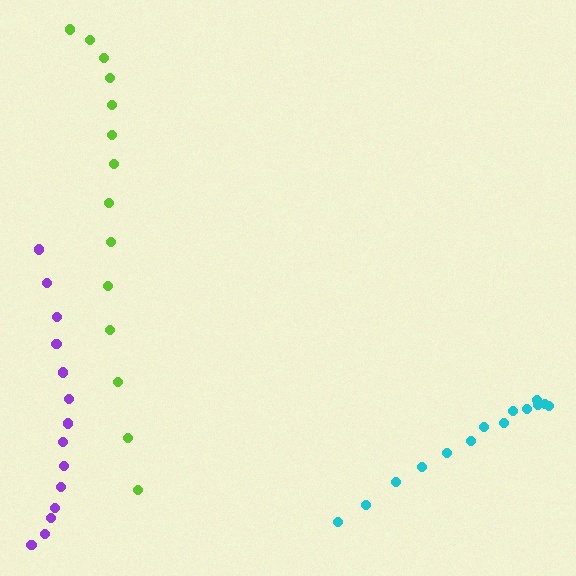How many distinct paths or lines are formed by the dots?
There are 3 distinct paths.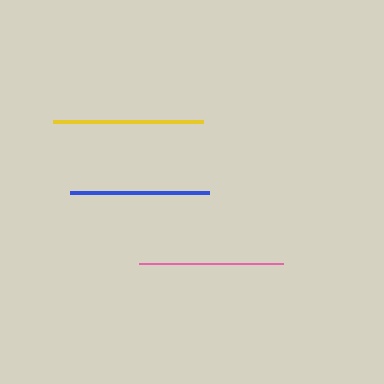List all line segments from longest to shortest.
From longest to shortest: yellow, pink, blue.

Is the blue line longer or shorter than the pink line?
The pink line is longer than the blue line.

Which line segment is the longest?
The yellow line is the longest at approximately 151 pixels.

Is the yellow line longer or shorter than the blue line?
The yellow line is longer than the blue line.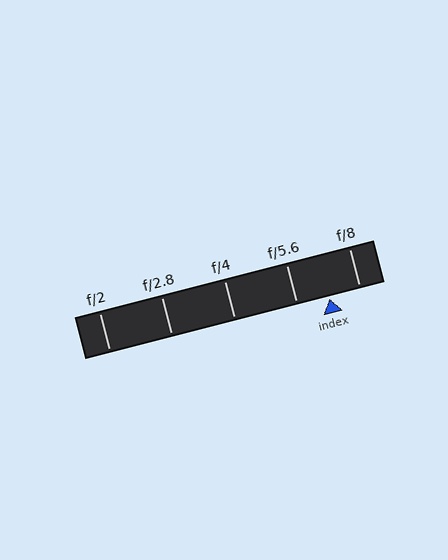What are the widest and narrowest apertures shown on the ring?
The widest aperture shown is f/2 and the narrowest is f/8.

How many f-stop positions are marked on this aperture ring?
There are 5 f-stop positions marked.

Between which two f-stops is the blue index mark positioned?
The index mark is between f/5.6 and f/8.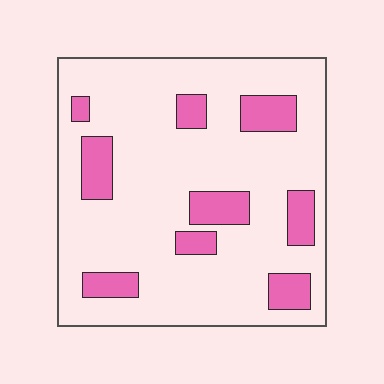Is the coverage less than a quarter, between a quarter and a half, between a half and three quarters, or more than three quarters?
Less than a quarter.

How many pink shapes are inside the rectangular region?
9.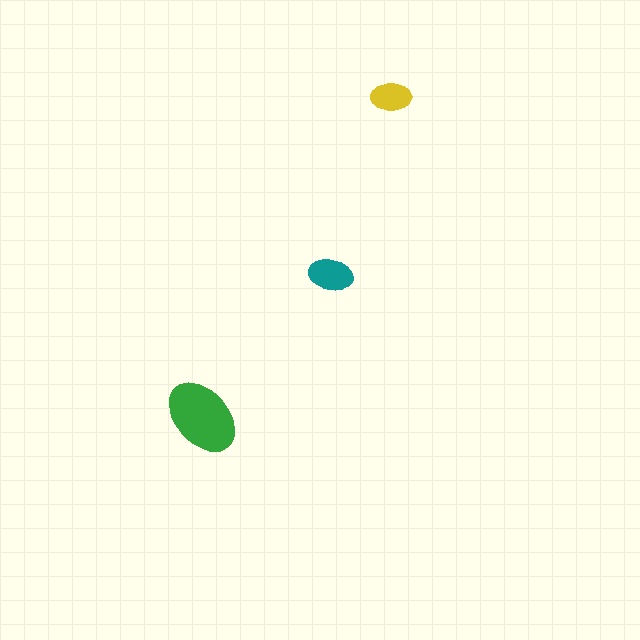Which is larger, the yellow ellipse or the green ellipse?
The green one.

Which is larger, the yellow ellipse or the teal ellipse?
The teal one.